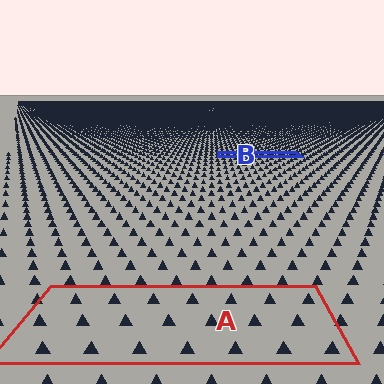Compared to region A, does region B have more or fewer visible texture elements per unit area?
Region B has more texture elements per unit area — they are packed more densely because it is farther away.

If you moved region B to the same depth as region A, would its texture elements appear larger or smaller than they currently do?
They would appear larger. At a closer depth, the same texture elements are projected at a bigger on-screen size.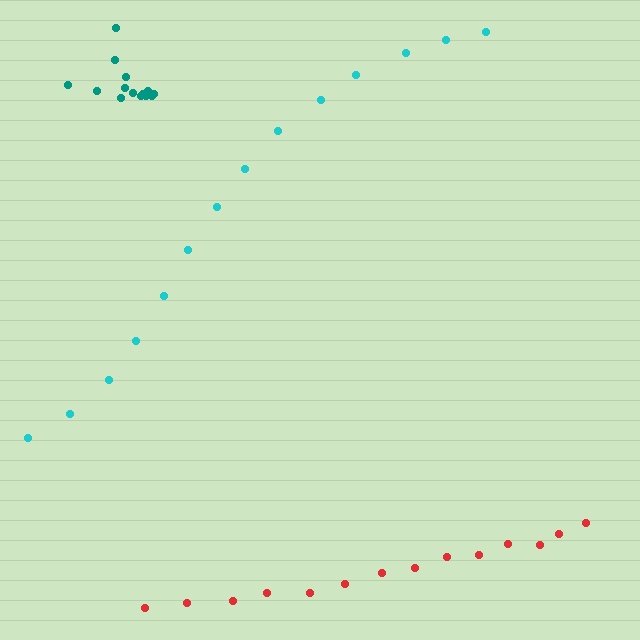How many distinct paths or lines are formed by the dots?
There are 3 distinct paths.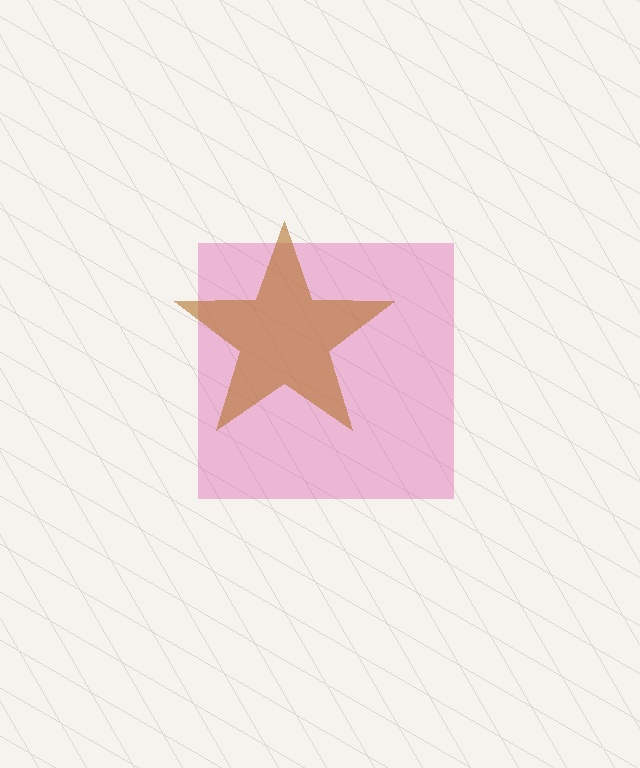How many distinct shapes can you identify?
There are 2 distinct shapes: a pink square, a brown star.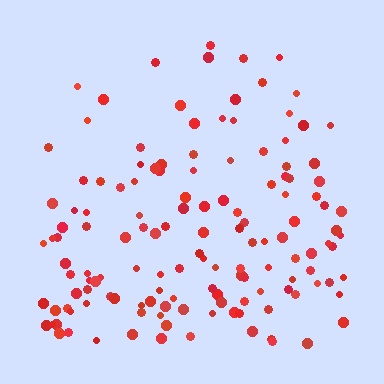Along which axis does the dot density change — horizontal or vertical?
Vertical.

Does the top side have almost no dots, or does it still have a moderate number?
Still a moderate number, just noticeably fewer than the bottom.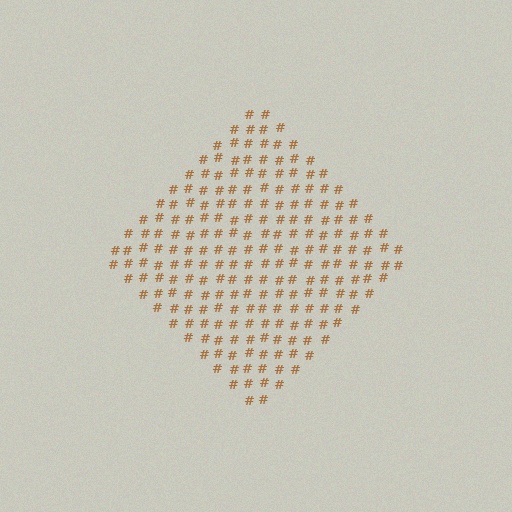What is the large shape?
The large shape is a diamond.